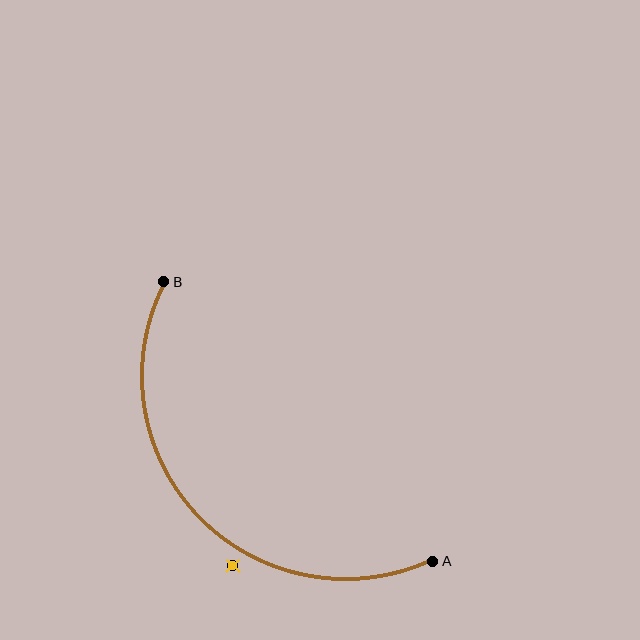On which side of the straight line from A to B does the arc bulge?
The arc bulges below and to the left of the straight line connecting A and B.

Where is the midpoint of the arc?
The arc midpoint is the point on the curve farthest from the straight line joining A and B. It sits below and to the left of that line.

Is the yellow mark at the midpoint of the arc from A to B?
No — the yellow mark does not lie on the arc at all. It sits slightly outside the curve.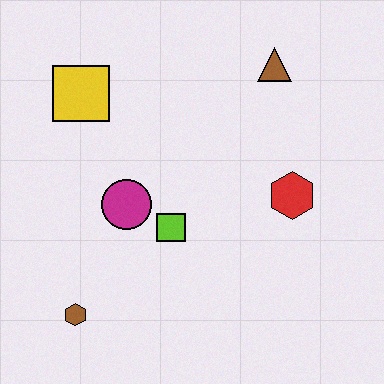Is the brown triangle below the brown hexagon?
No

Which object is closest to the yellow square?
The magenta circle is closest to the yellow square.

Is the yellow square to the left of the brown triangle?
Yes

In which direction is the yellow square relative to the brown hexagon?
The yellow square is above the brown hexagon.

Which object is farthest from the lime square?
The brown triangle is farthest from the lime square.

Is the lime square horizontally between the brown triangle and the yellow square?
Yes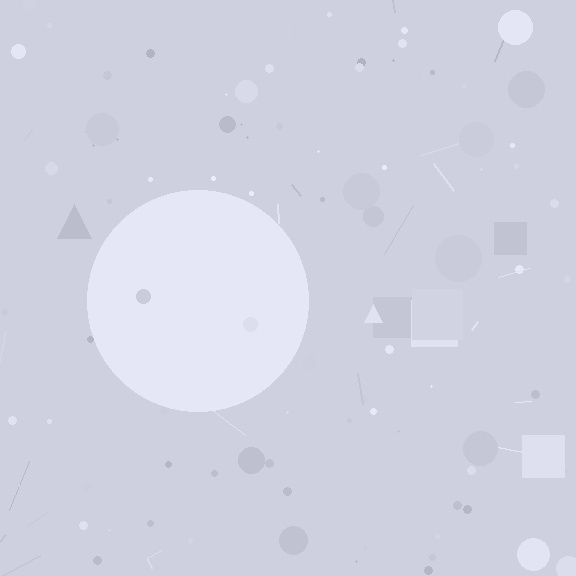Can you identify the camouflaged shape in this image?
The camouflaged shape is a circle.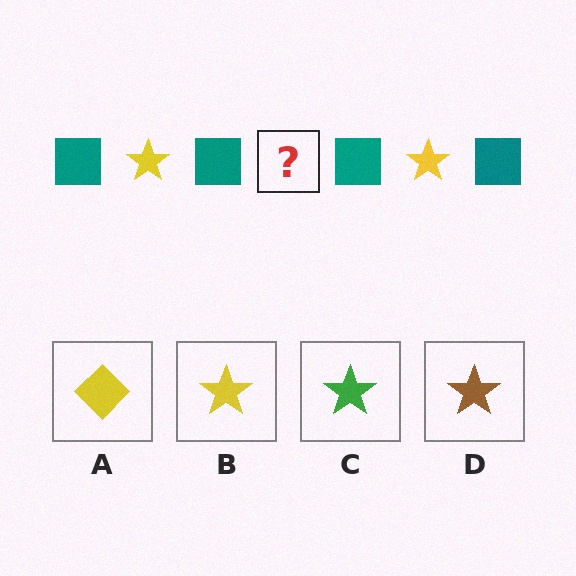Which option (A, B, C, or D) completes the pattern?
B.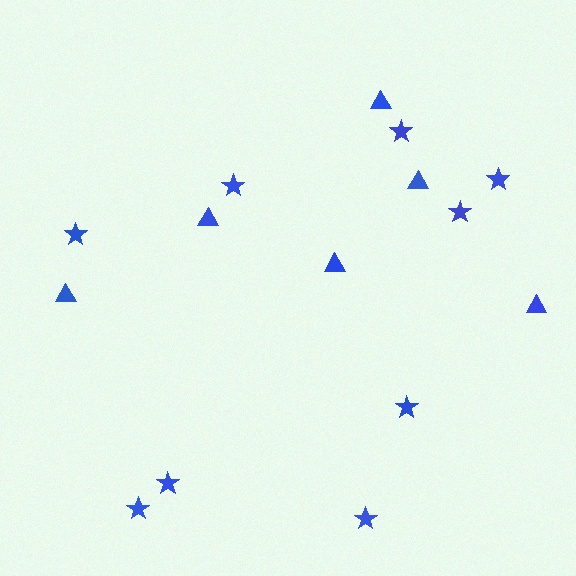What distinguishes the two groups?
There are 2 groups: one group of stars (9) and one group of triangles (6).